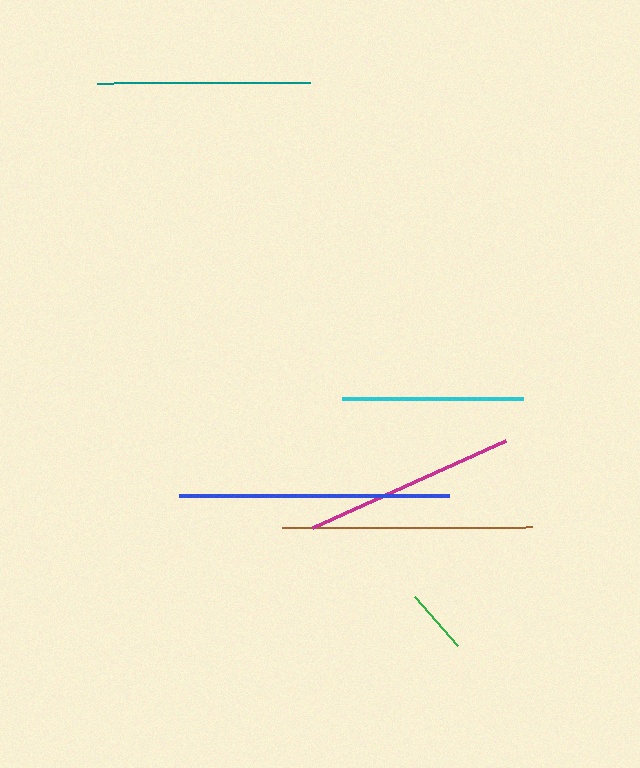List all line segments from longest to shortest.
From longest to shortest: blue, brown, teal, magenta, cyan, green.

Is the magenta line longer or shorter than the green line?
The magenta line is longer than the green line.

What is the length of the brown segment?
The brown segment is approximately 249 pixels long.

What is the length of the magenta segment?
The magenta segment is approximately 212 pixels long.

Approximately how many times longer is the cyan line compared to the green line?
The cyan line is approximately 2.8 times the length of the green line.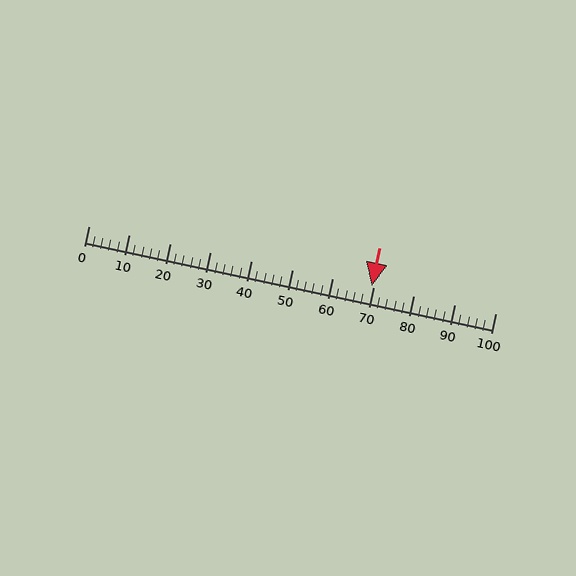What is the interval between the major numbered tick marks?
The major tick marks are spaced 10 units apart.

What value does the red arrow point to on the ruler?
The red arrow points to approximately 70.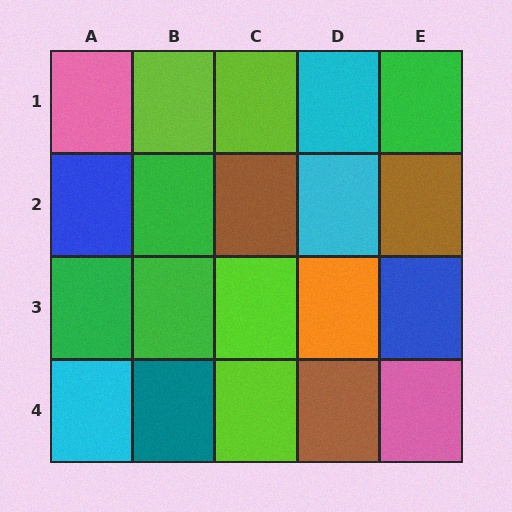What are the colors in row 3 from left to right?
Green, green, lime, orange, blue.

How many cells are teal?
1 cell is teal.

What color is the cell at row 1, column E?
Green.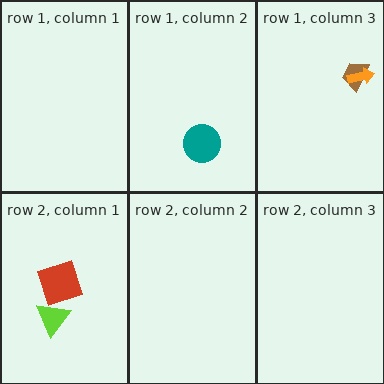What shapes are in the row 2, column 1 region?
The red square, the lime triangle.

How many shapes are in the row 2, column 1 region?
2.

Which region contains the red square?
The row 2, column 1 region.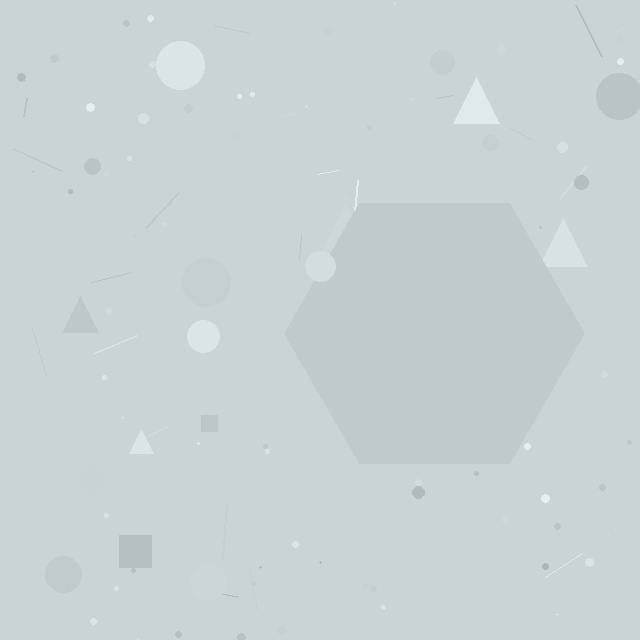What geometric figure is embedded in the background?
A hexagon is embedded in the background.